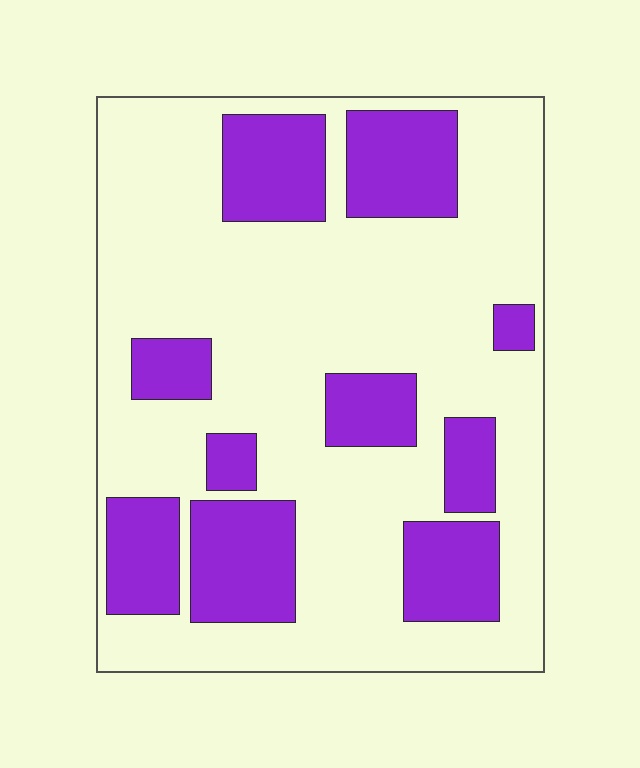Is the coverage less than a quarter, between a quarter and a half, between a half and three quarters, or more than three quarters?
Between a quarter and a half.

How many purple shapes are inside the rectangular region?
10.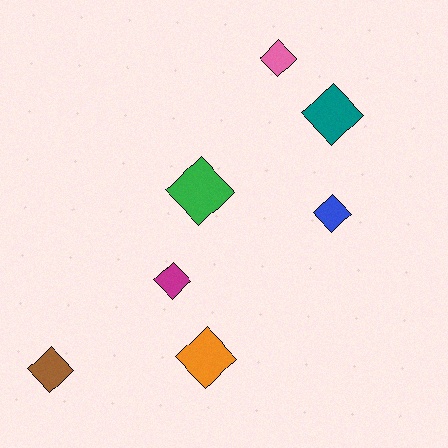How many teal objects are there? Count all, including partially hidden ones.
There is 1 teal object.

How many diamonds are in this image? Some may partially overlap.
There are 7 diamonds.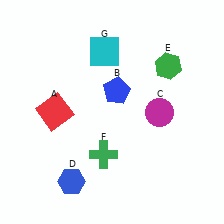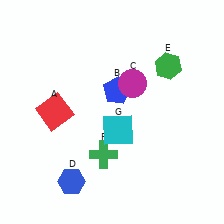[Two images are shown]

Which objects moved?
The objects that moved are: the magenta circle (C), the cyan square (G).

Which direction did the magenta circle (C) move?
The magenta circle (C) moved up.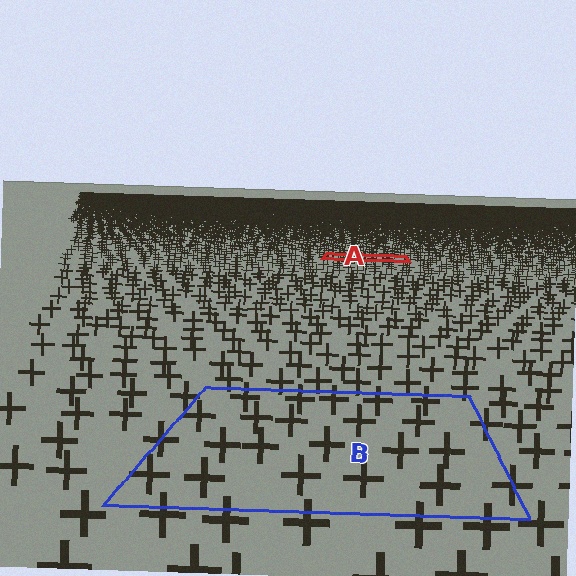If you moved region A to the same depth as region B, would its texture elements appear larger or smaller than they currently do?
They would appear larger. At a closer depth, the same texture elements are projected at a bigger on-screen size.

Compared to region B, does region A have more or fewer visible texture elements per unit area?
Region A has more texture elements per unit area — they are packed more densely because it is farther away.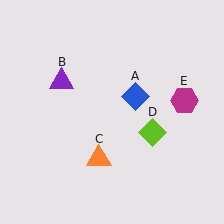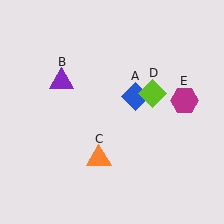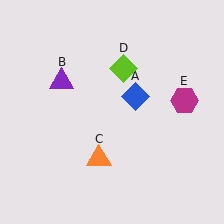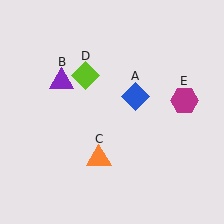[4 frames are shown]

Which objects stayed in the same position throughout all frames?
Blue diamond (object A) and purple triangle (object B) and orange triangle (object C) and magenta hexagon (object E) remained stationary.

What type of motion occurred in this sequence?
The lime diamond (object D) rotated counterclockwise around the center of the scene.